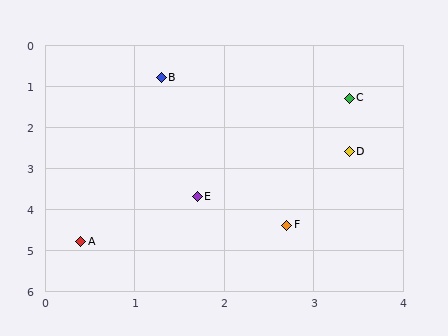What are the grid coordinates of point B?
Point B is at approximately (1.3, 0.8).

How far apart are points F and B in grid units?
Points F and B are about 3.9 grid units apart.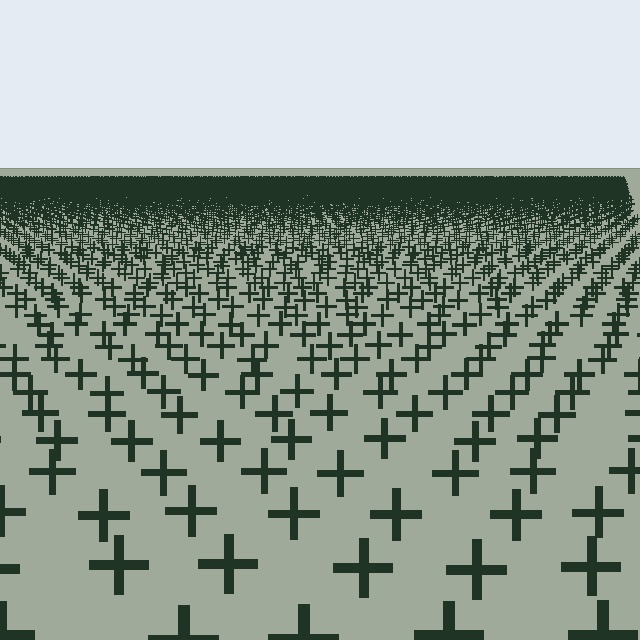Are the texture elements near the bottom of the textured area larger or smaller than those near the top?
Larger. Near the bottom, elements are closer to the viewer and appear at a bigger on-screen size.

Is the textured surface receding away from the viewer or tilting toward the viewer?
The surface is receding away from the viewer. Texture elements get smaller and denser toward the top.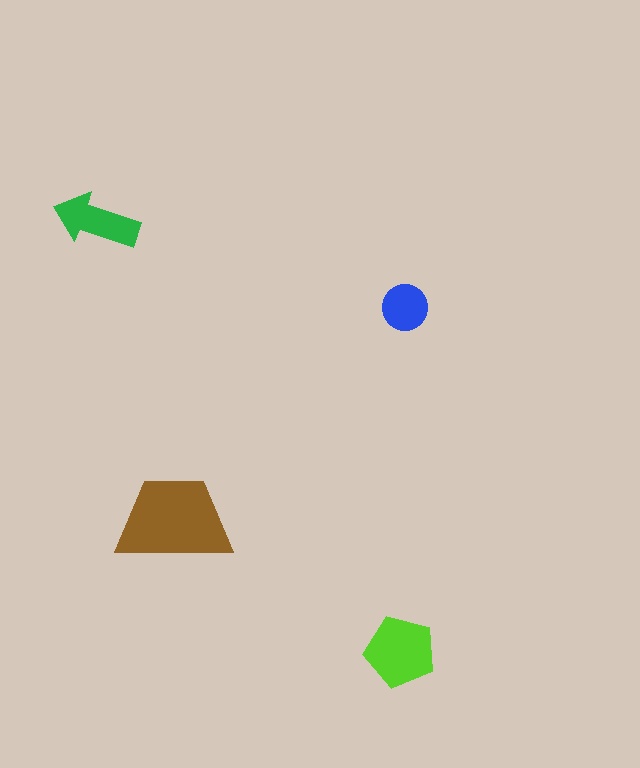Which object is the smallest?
The blue circle.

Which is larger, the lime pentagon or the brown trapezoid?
The brown trapezoid.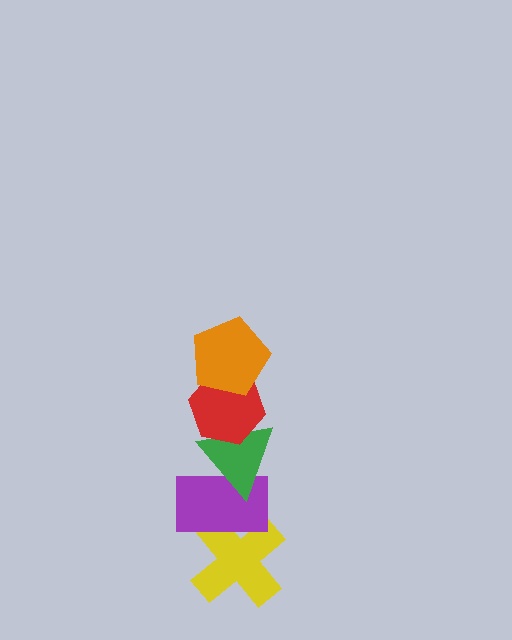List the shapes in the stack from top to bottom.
From top to bottom: the orange pentagon, the red hexagon, the green triangle, the purple rectangle, the yellow cross.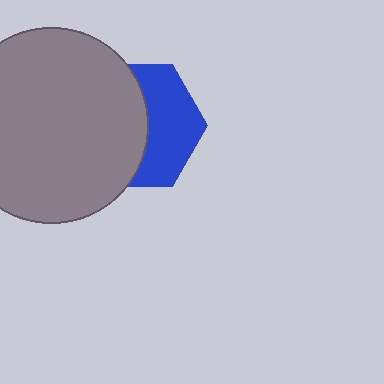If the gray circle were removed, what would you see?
You would see the complete blue hexagon.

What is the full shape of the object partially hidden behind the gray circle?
The partially hidden object is a blue hexagon.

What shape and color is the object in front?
The object in front is a gray circle.